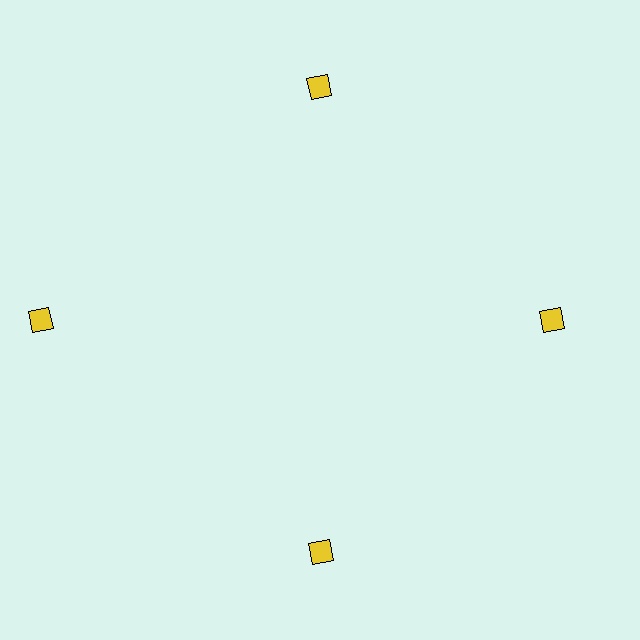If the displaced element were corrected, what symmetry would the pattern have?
It would have 4-fold rotational symmetry — the pattern would map onto itself every 90 degrees.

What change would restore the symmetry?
The symmetry would be restored by moving it inward, back onto the ring so that all 4 squares sit at equal angles and equal distance from the center.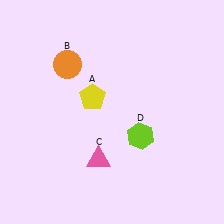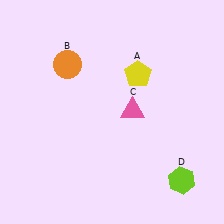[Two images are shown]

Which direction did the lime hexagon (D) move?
The lime hexagon (D) moved down.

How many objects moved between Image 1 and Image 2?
3 objects moved between the two images.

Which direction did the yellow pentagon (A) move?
The yellow pentagon (A) moved right.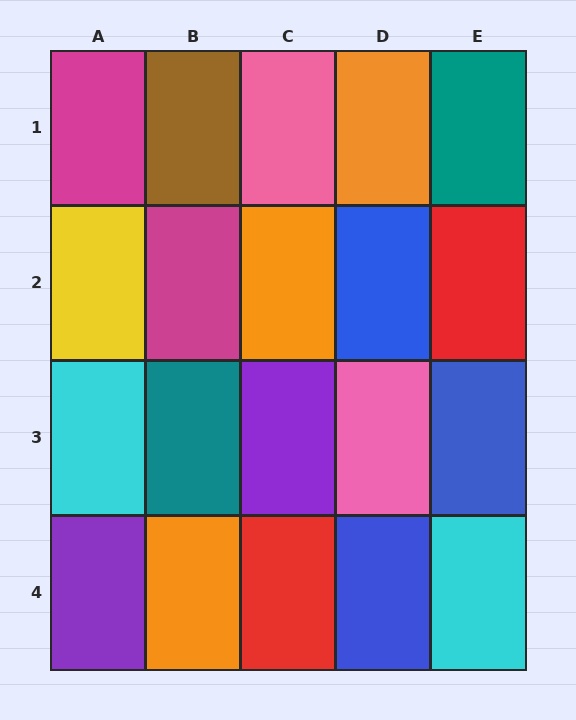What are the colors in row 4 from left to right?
Purple, orange, red, blue, cyan.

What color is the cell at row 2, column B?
Magenta.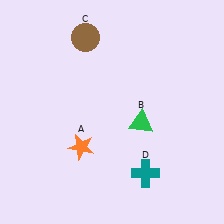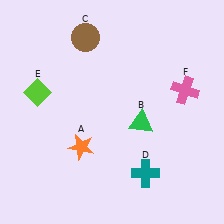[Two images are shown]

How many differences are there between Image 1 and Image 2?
There are 2 differences between the two images.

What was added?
A lime diamond (E), a pink cross (F) were added in Image 2.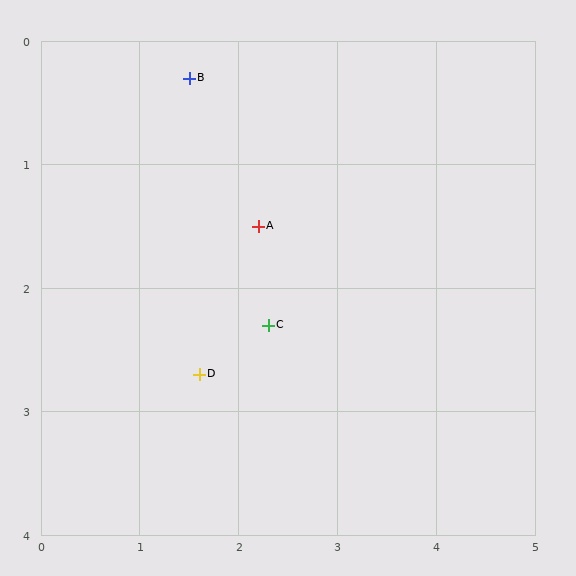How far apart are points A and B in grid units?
Points A and B are about 1.4 grid units apart.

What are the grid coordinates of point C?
Point C is at approximately (2.3, 2.3).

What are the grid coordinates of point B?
Point B is at approximately (1.5, 0.3).